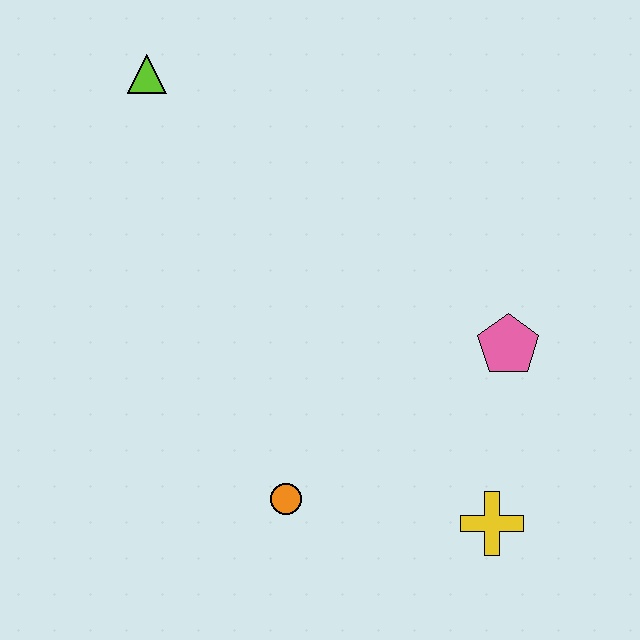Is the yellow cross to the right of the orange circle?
Yes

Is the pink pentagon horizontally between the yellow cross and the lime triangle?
No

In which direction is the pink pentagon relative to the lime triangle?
The pink pentagon is to the right of the lime triangle.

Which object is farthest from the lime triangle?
The yellow cross is farthest from the lime triangle.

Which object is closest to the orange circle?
The yellow cross is closest to the orange circle.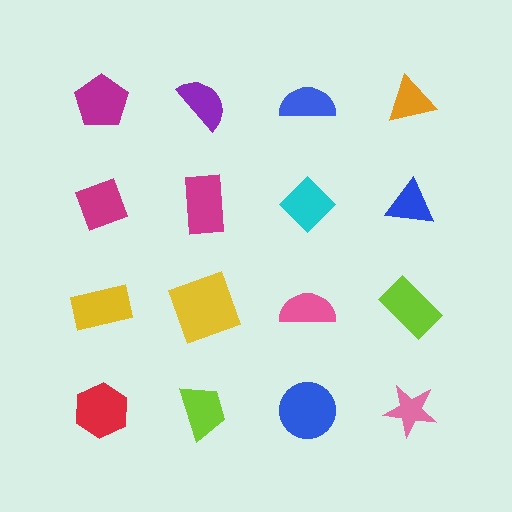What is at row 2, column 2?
A magenta rectangle.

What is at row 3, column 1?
A yellow rectangle.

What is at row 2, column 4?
A blue triangle.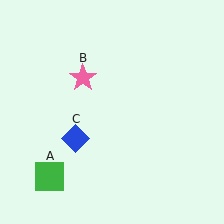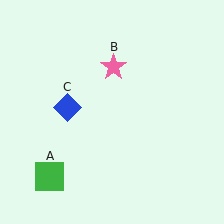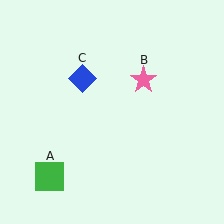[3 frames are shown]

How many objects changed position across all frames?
2 objects changed position: pink star (object B), blue diamond (object C).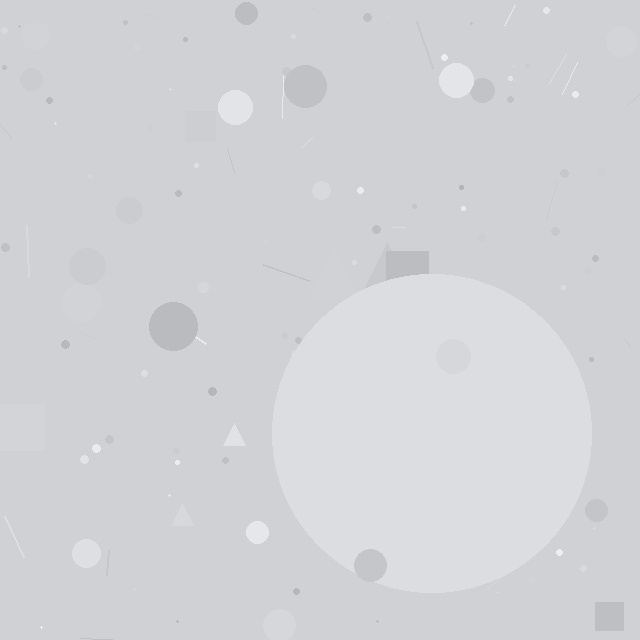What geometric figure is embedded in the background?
A circle is embedded in the background.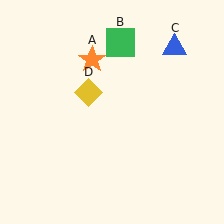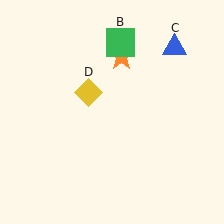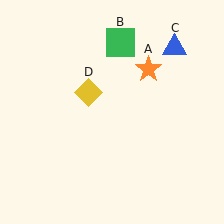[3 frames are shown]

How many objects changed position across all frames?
1 object changed position: orange star (object A).